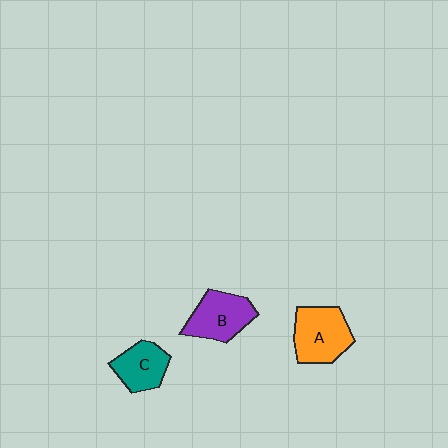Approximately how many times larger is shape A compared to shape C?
Approximately 1.3 times.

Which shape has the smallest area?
Shape C (teal).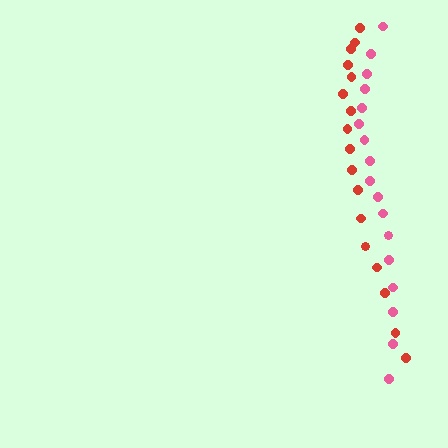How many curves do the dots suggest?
There are 2 distinct paths.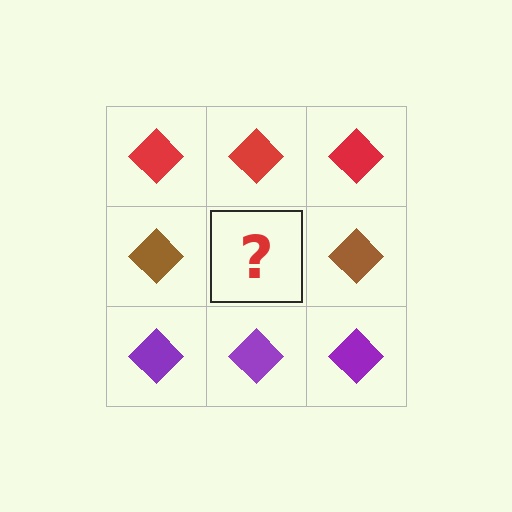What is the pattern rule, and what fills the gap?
The rule is that each row has a consistent color. The gap should be filled with a brown diamond.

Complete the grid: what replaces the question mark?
The question mark should be replaced with a brown diamond.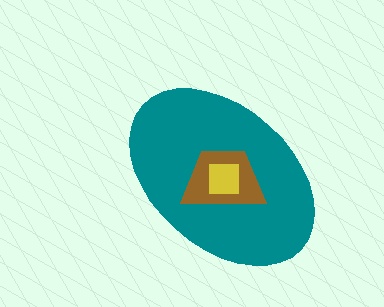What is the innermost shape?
The yellow square.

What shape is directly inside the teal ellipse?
The brown trapezoid.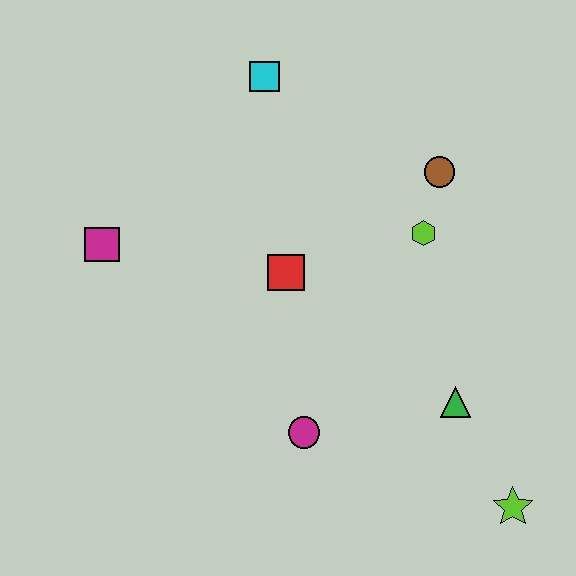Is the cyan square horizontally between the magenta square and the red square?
Yes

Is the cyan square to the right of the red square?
No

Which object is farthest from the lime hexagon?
The magenta square is farthest from the lime hexagon.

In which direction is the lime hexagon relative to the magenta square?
The lime hexagon is to the right of the magenta square.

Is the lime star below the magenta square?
Yes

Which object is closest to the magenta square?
The red square is closest to the magenta square.